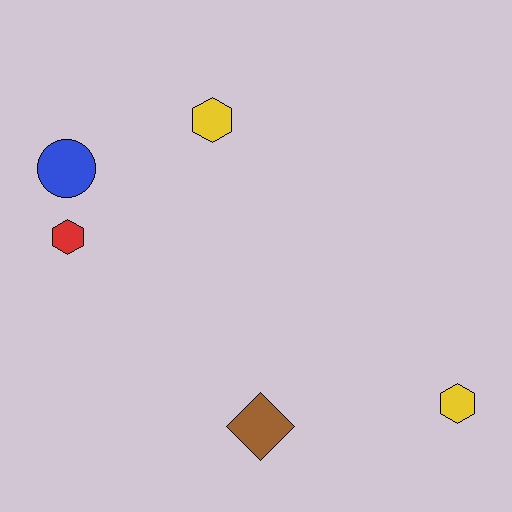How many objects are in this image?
There are 5 objects.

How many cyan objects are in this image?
There are no cyan objects.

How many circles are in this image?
There is 1 circle.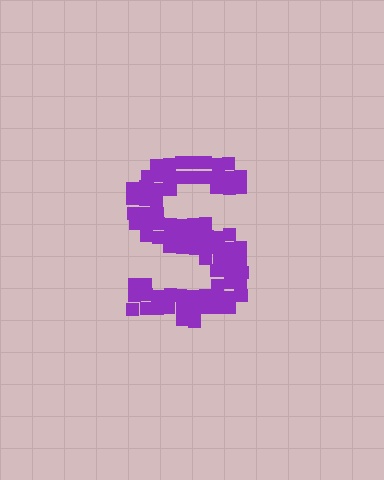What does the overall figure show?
The overall figure shows the letter S.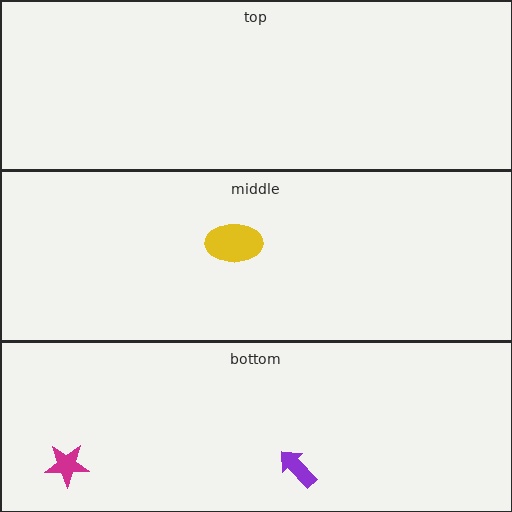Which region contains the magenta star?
The bottom region.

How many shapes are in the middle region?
1.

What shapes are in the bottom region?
The purple arrow, the magenta star.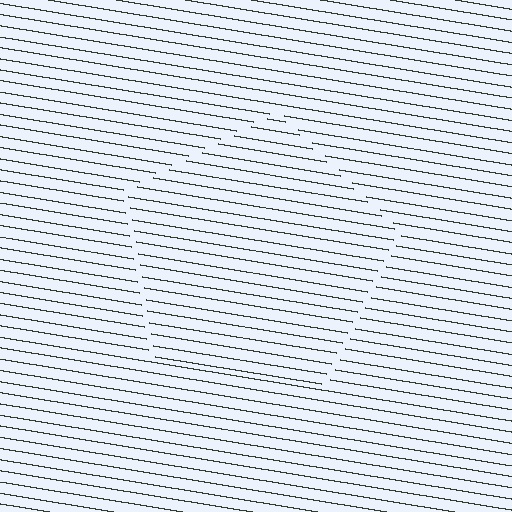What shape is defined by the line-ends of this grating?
An illusory pentagon. The interior of the shape contains the same grating, shifted by half a period — the contour is defined by the phase discontinuity where line-ends from the inner and outer gratings abut.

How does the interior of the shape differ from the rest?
The interior of the shape contains the same grating, shifted by half a period — the contour is defined by the phase discontinuity where line-ends from the inner and outer gratings abut.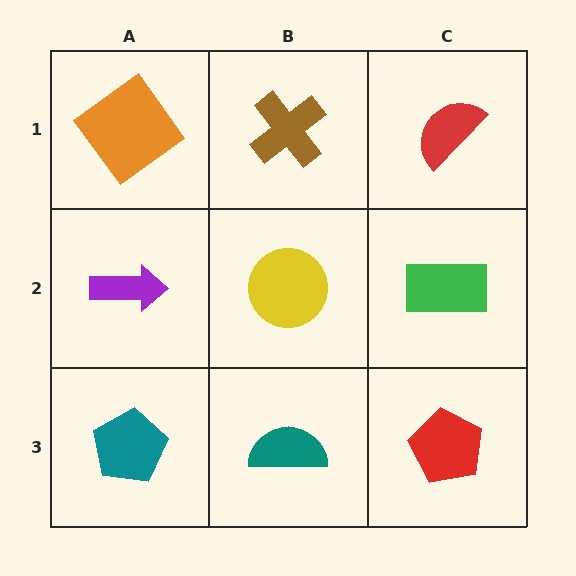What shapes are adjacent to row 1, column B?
A yellow circle (row 2, column B), an orange diamond (row 1, column A), a red semicircle (row 1, column C).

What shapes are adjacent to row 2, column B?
A brown cross (row 1, column B), a teal semicircle (row 3, column B), a purple arrow (row 2, column A), a green rectangle (row 2, column C).